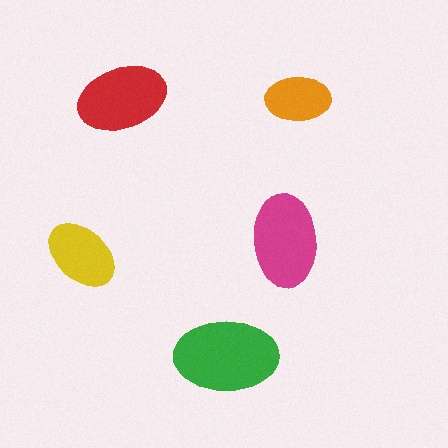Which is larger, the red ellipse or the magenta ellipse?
The magenta one.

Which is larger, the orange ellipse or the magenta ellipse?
The magenta one.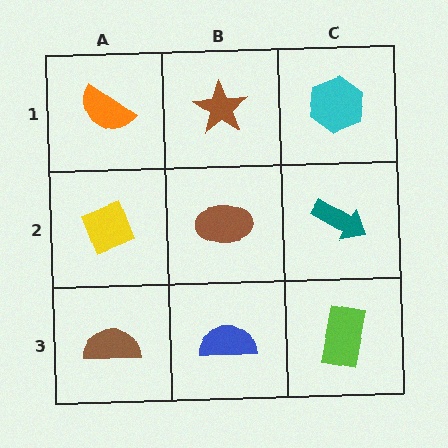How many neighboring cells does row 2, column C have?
3.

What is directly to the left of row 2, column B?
A yellow diamond.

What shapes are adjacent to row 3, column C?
A teal arrow (row 2, column C), a blue semicircle (row 3, column B).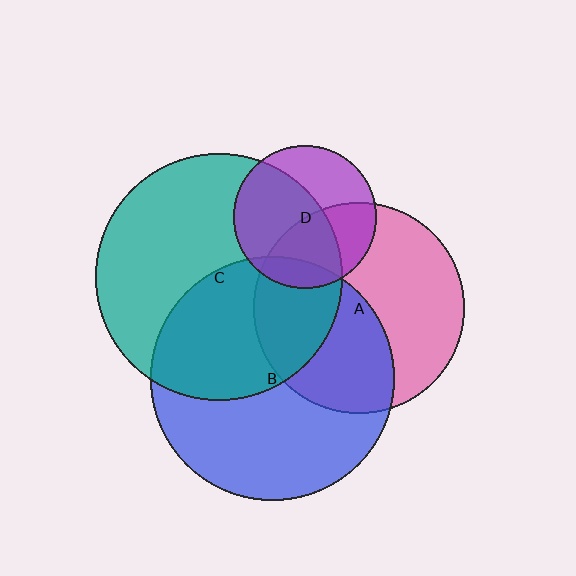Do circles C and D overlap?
Yes.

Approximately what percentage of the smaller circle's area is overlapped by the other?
Approximately 60%.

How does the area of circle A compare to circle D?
Approximately 2.2 times.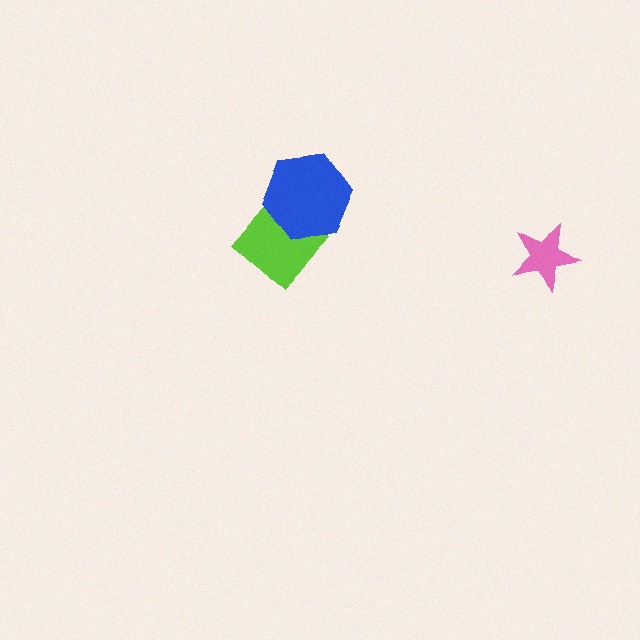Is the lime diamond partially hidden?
Yes, it is partially covered by another shape.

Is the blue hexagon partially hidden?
No, no other shape covers it.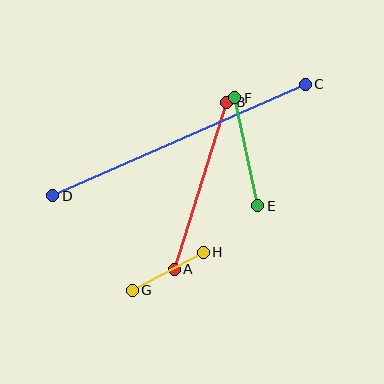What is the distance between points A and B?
The distance is approximately 175 pixels.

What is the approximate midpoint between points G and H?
The midpoint is at approximately (168, 271) pixels.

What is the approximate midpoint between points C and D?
The midpoint is at approximately (179, 140) pixels.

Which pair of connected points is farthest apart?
Points C and D are farthest apart.